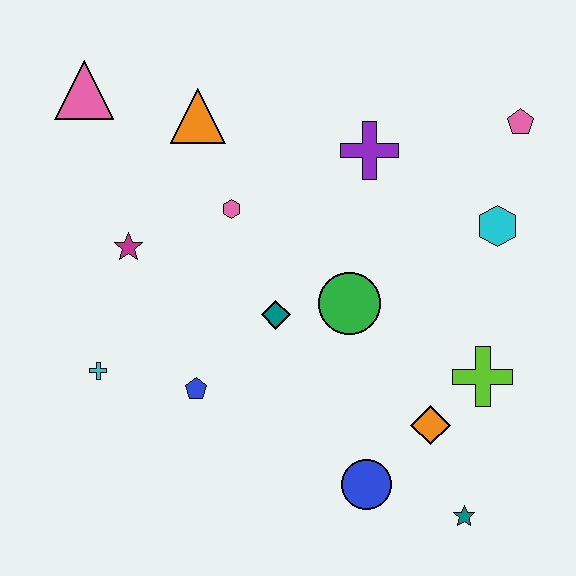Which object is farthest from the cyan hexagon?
The pink triangle is farthest from the cyan hexagon.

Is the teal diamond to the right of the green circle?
No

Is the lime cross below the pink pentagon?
Yes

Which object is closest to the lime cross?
The orange diamond is closest to the lime cross.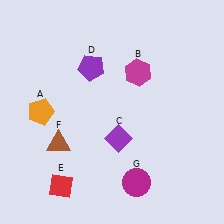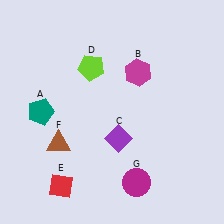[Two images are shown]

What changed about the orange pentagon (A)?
In Image 1, A is orange. In Image 2, it changed to teal.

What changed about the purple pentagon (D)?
In Image 1, D is purple. In Image 2, it changed to lime.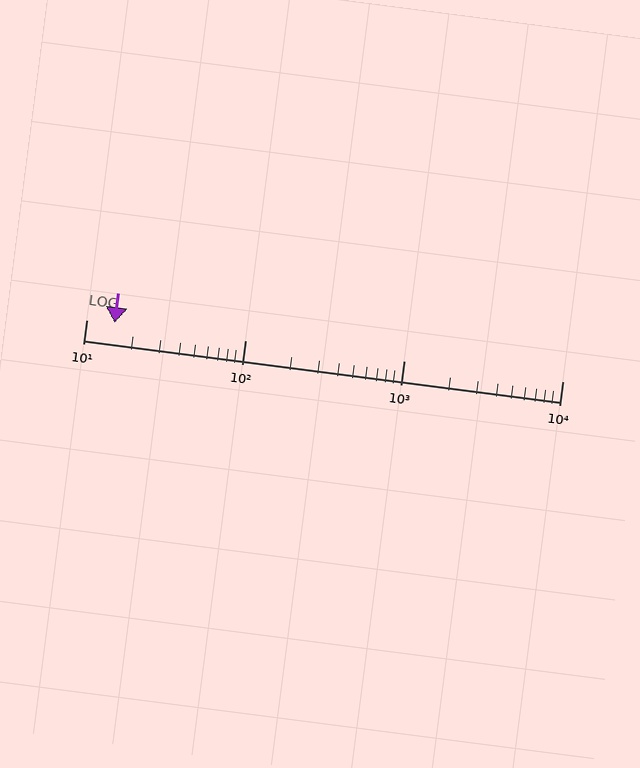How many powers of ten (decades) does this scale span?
The scale spans 3 decades, from 10 to 10000.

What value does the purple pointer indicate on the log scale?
The pointer indicates approximately 15.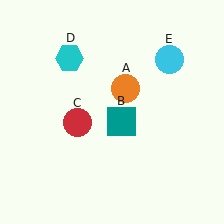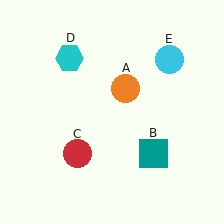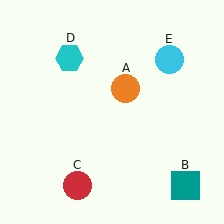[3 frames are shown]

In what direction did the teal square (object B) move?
The teal square (object B) moved down and to the right.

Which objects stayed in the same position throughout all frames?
Orange circle (object A) and cyan hexagon (object D) and cyan circle (object E) remained stationary.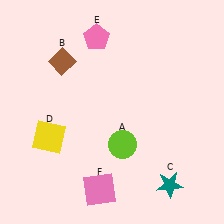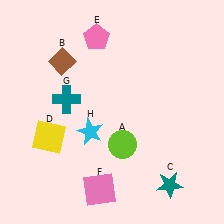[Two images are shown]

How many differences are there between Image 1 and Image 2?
There are 2 differences between the two images.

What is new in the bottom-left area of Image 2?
A cyan star (H) was added in the bottom-left area of Image 2.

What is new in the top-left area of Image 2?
A teal cross (G) was added in the top-left area of Image 2.